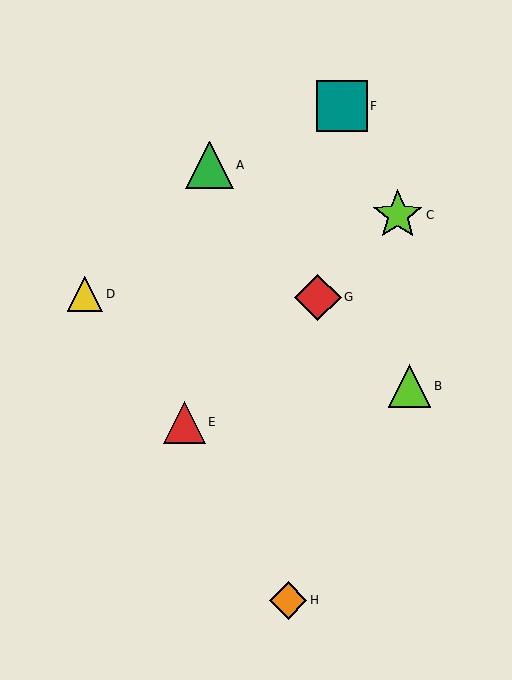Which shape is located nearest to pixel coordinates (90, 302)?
The yellow triangle (labeled D) at (85, 294) is nearest to that location.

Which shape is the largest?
The teal square (labeled F) is the largest.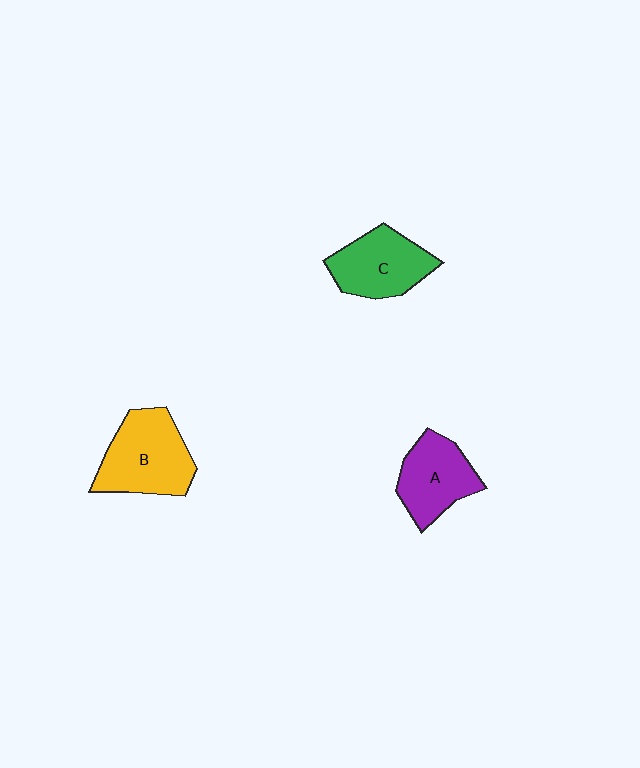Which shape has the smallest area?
Shape A (purple).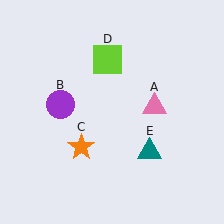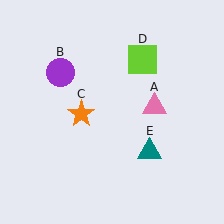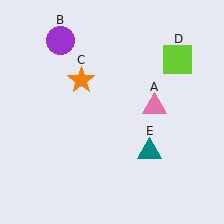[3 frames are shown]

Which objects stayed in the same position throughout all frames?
Pink triangle (object A) and teal triangle (object E) remained stationary.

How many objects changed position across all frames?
3 objects changed position: purple circle (object B), orange star (object C), lime square (object D).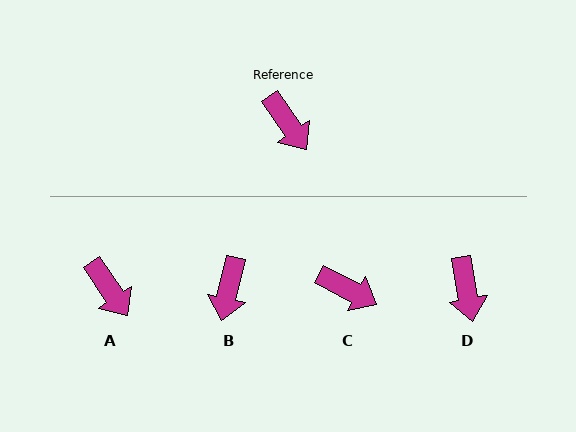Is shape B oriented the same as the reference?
No, it is off by about 47 degrees.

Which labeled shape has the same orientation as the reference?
A.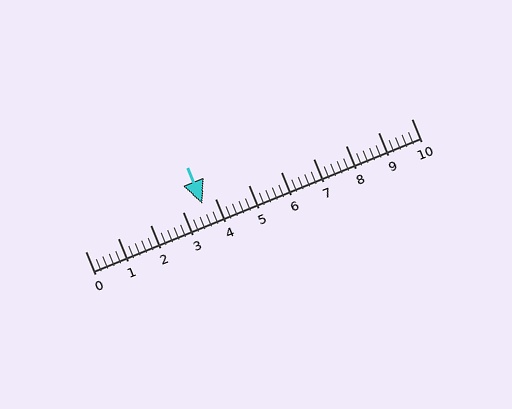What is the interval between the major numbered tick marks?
The major tick marks are spaced 1 units apart.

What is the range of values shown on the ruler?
The ruler shows values from 0 to 10.